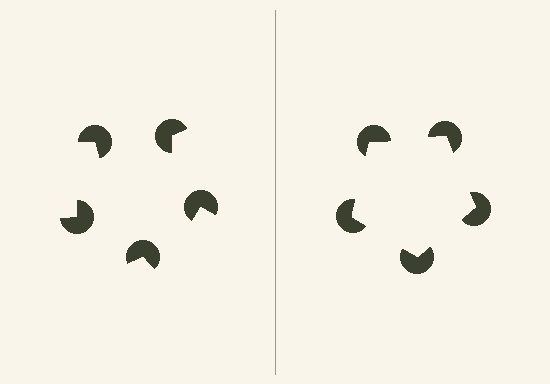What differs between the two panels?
The pac-man discs are positioned identically on both sides; only the wedge orientations differ. On the right they align to a pentagon; on the left they are misaligned.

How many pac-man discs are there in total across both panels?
10 — 5 on each side.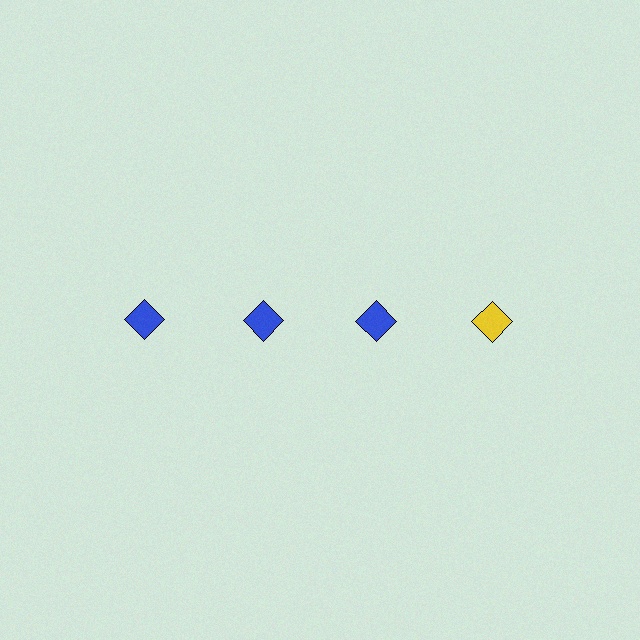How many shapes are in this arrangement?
There are 4 shapes arranged in a grid pattern.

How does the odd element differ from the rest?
It has a different color: yellow instead of blue.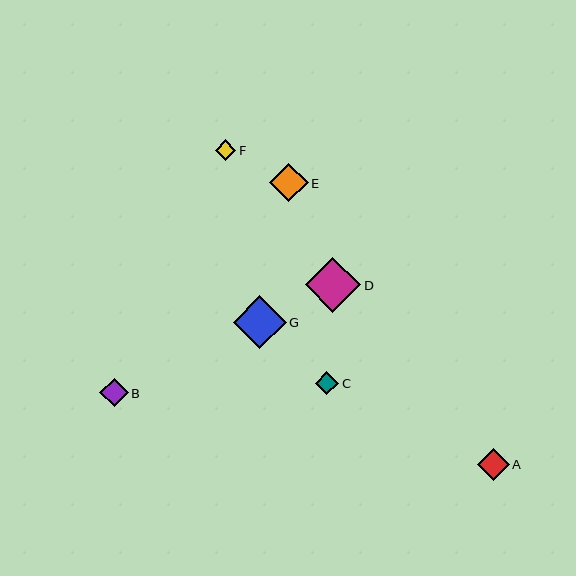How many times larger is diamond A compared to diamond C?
Diamond A is approximately 1.4 times the size of diamond C.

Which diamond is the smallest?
Diamond F is the smallest with a size of approximately 21 pixels.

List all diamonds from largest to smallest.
From largest to smallest: D, G, E, A, B, C, F.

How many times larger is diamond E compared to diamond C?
Diamond E is approximately 1.7 times the size of diamond C.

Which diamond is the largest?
Diamond D is the largest with a size of approximately 55 pixels.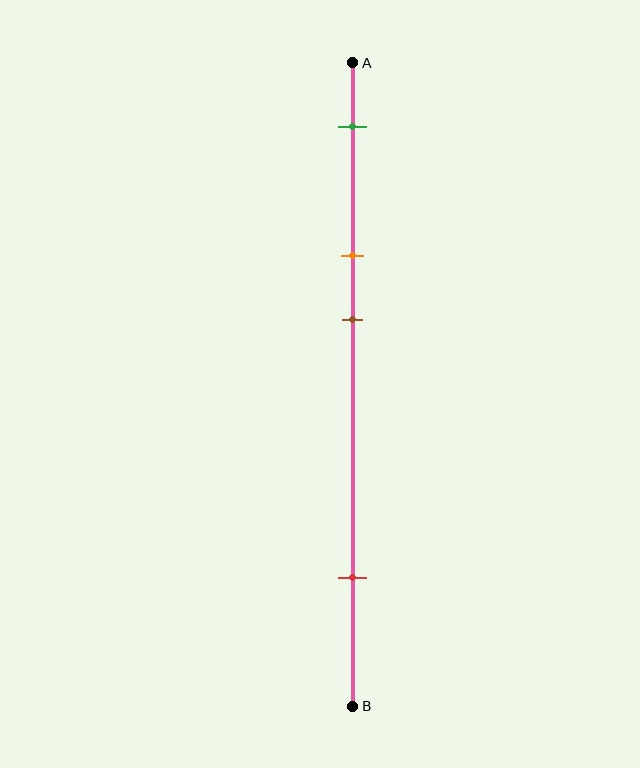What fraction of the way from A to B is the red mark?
The red mark is approximately 80% (0.8) of the way from A to B.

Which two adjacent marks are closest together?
The orange and brown marks are the closest adjacent pair.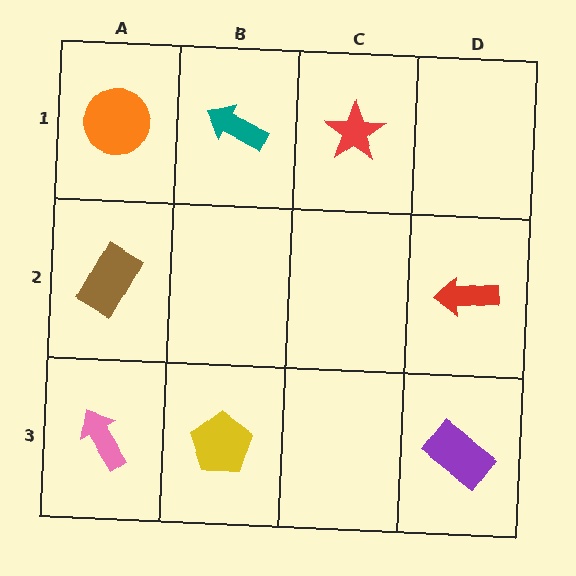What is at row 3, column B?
A yellow pentagon.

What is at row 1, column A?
An orange circle.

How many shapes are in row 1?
3 shapes.